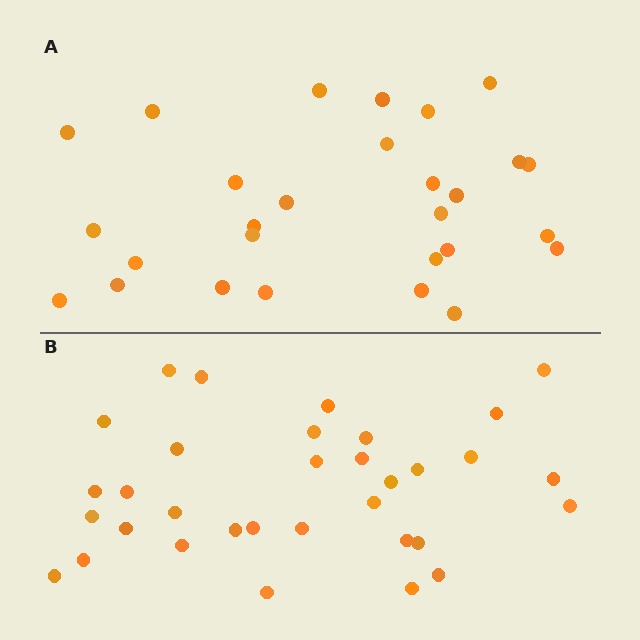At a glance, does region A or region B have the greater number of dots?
Region B (the bottom region) has more dots.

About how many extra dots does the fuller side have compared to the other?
Region B has about 5 more dots than region A.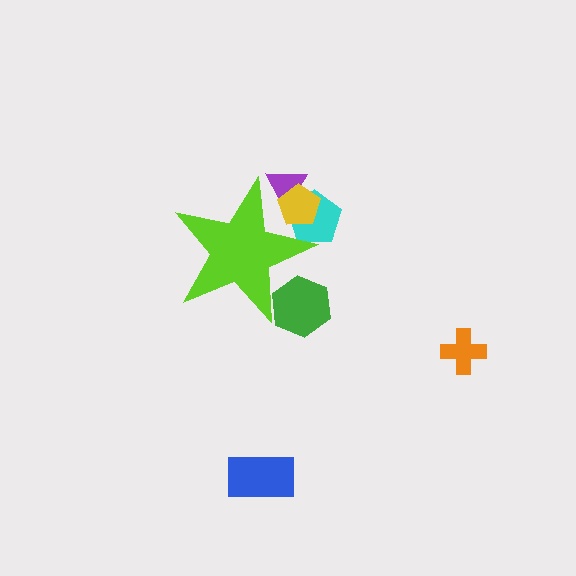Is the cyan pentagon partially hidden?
Yes, the cyan pentagon is partially hidden behind the lime star.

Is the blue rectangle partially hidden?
No, the blue rectangle is fully visible.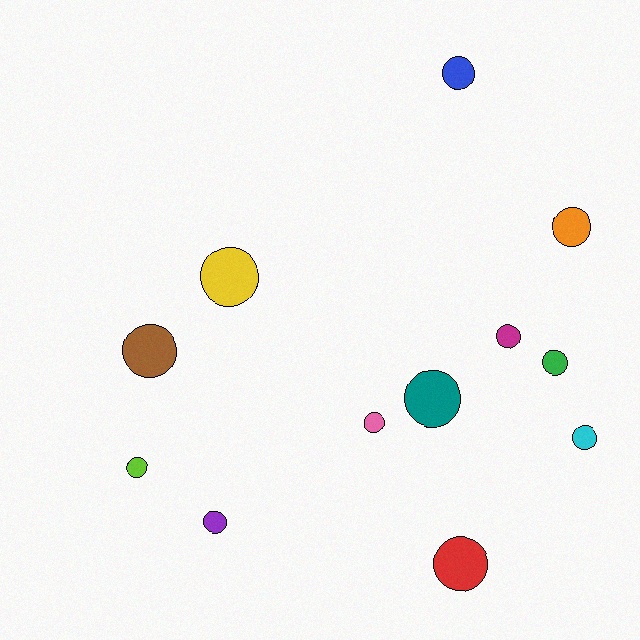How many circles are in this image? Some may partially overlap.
There are 12 circles.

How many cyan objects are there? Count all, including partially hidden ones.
There is 1 cyan object.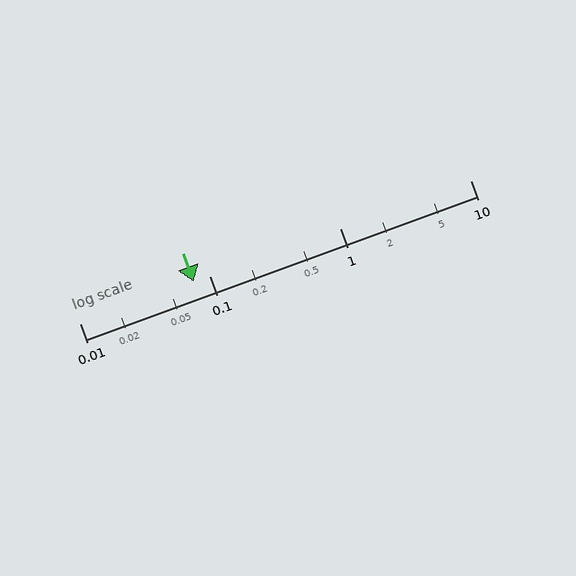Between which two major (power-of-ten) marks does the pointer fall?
The pointer is between 0.01 and 0.1.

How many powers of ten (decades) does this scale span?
The scale spans 3 decades, from 0.01 to 10.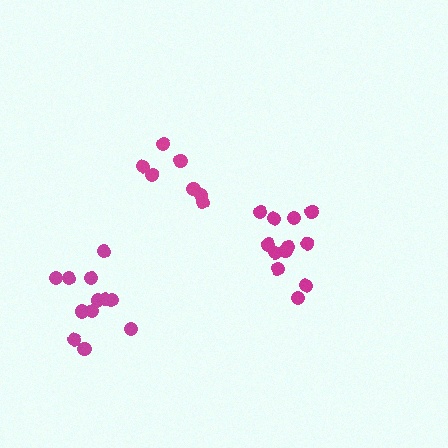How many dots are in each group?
Group 1: 12 dots, Group 2: 12 dots, Group 3: 7 dots (31 total).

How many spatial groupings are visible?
There are 3 spatial groupings.